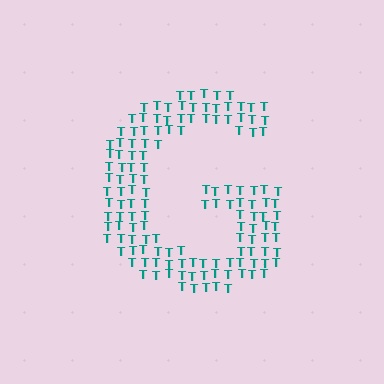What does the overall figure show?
The overall figure shows the letter G.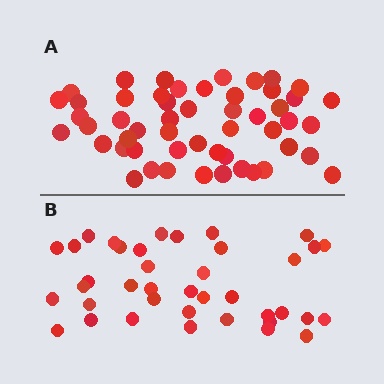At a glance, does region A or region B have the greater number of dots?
Region A (the top region) has more dots.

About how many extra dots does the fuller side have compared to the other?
Region A has approximately 15 more dots than region B.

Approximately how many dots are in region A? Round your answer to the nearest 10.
About 50 dots. (The exact count is 52, which rounds to 50.)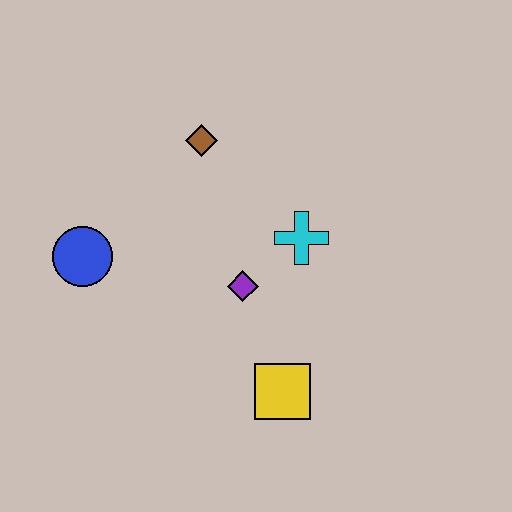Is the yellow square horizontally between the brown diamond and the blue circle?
No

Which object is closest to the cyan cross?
The purple diamond is closest to the cyan cross.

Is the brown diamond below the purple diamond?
No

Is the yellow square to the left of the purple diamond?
No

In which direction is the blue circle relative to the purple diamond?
The blue circle is to the left of the purple diamond.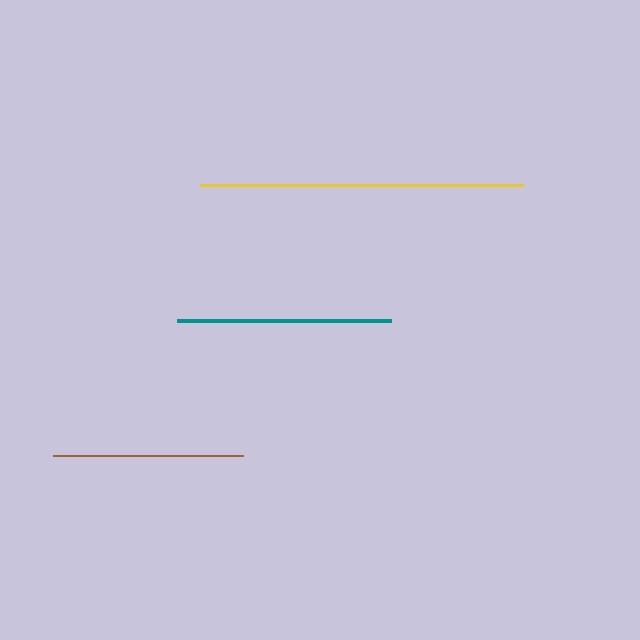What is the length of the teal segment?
The teal segment is approximately 214 pixels long.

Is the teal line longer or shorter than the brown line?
The teal line is longer than the brown line.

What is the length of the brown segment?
The brown segment is approximately 189 pixels long.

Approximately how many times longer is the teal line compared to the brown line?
The teal line is approximately 1.1 times the length of the brown line.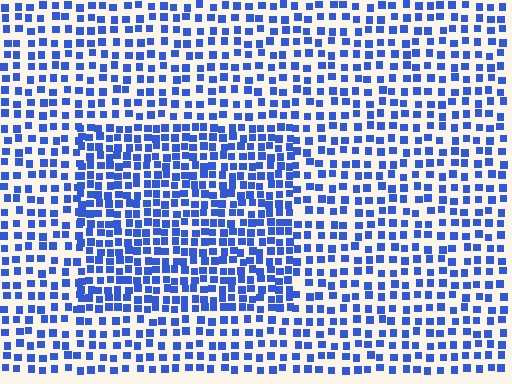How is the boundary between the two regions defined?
The boundary is defined by a change in element density (approximately 1.6x ratio). All elements are the same color, size, and shape.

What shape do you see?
I see a rectangle.